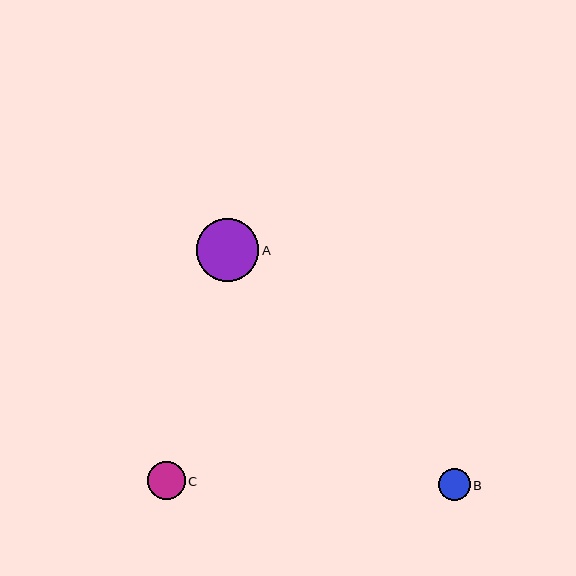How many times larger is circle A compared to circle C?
Circle A is approximately 1.7 times the size of circle C.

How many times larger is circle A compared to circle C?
Circle A is approximately 1.7 times the size of circle C.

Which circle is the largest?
Circle A is the largest with a size of approximately 63 pixels.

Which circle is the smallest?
Circle B is the smallest with a size of approximately 32 pixels.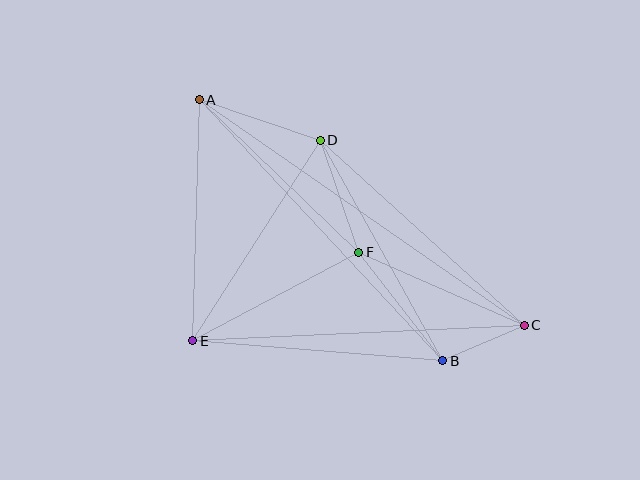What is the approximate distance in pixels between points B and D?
The distance between B and D is approximately 252 pixels.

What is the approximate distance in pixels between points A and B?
The distance between A and B is approximately 357 pixels.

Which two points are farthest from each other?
Points A and C are farthest from each other.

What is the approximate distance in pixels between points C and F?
The distance between C and F is approximately 181 pixels.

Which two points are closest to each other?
Points B and C are closest to each other.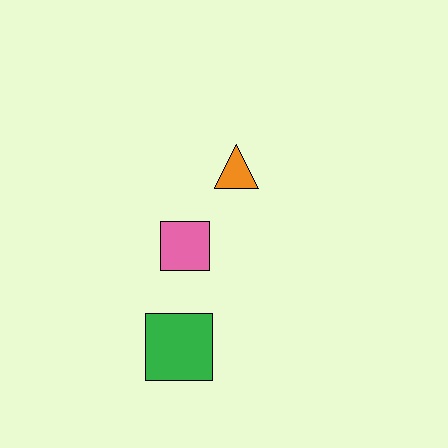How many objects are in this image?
There are 3 objects.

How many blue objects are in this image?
There are no blue objects.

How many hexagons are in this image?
There are no hexagons.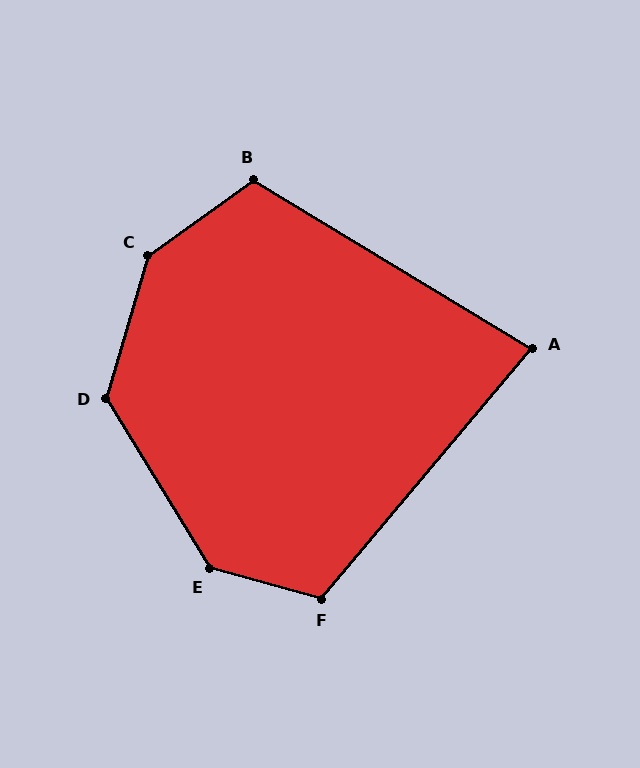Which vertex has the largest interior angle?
C, at approximately 142 degrees.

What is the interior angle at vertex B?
Approximately 113 degrees (obtuse).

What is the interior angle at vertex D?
Approximately 132 degrees (obtuse).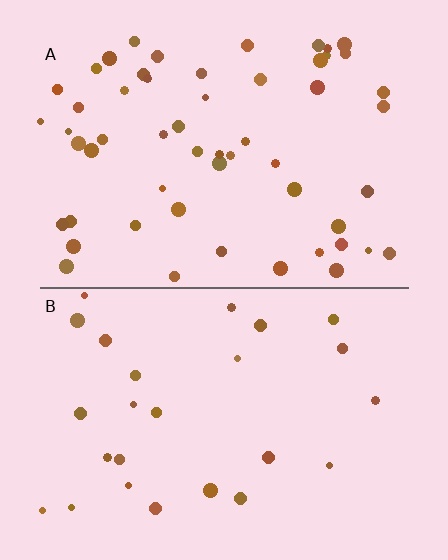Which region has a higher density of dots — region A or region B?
A (the top).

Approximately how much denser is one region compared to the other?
Approximately 2.2× — region A over region B.